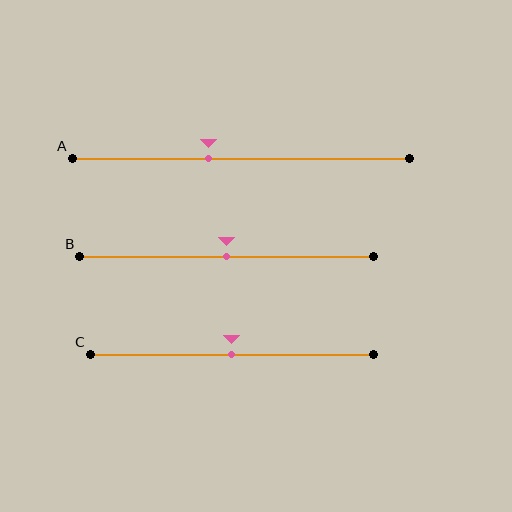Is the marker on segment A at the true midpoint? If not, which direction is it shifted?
No, the marker on segment A is shifted to the left by about 10% of the segment length.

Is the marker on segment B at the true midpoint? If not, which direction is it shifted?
Yes, the marker on segment B is at the true midpoint.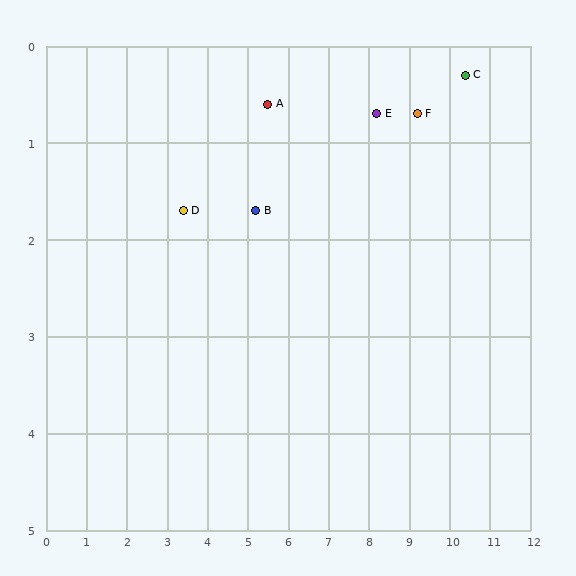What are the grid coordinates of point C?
Point C is at approximately (10.4, 0.3).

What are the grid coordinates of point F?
Point F is at approximately (9.2, 0.7).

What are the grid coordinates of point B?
Point B is at approximately (5.2, 1.7).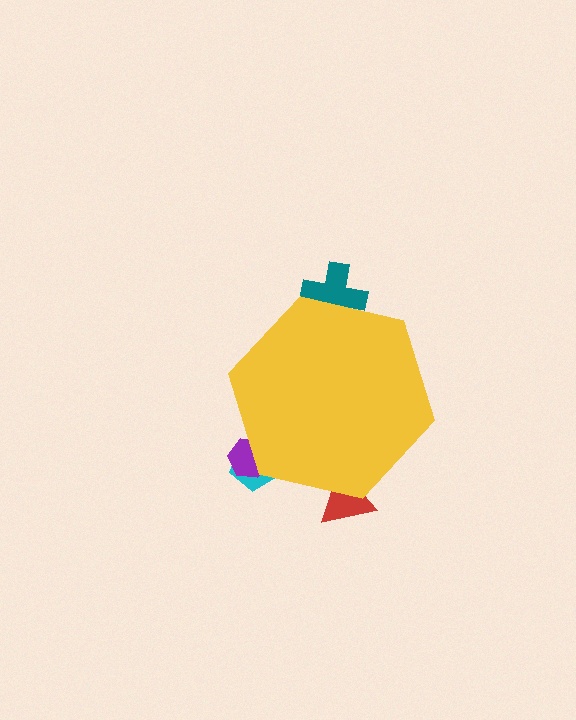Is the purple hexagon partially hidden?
Yes, the purple hexagon is partially hidden behind the yellow hexagon.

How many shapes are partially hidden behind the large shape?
4 shapes are partially hidden.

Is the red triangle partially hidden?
Yes, the red triangle is partially hidden behind the yellow hexagon.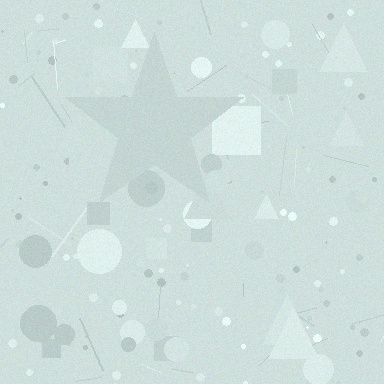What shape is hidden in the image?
A star is hidden in the image.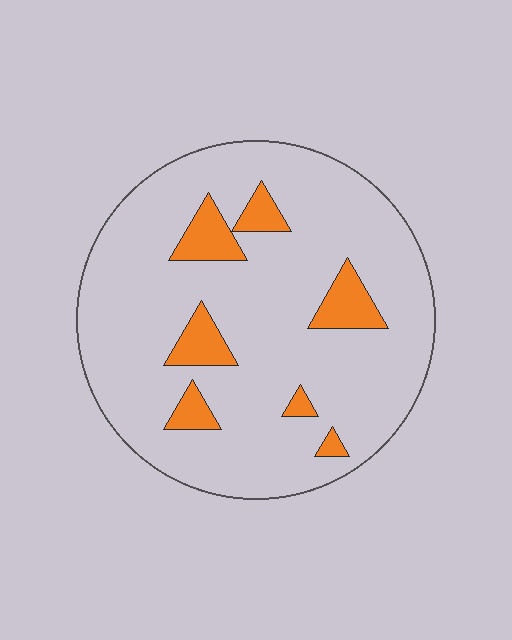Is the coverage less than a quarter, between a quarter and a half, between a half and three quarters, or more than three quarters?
Less than a quarter.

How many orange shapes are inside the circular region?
7.